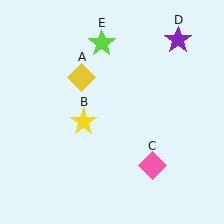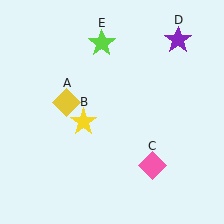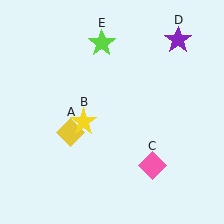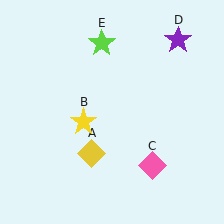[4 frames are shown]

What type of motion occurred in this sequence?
The yellow diamond (object A) rotated counterclockwise around the center of the scene.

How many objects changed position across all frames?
1 object changed position: yellow diamond (object A).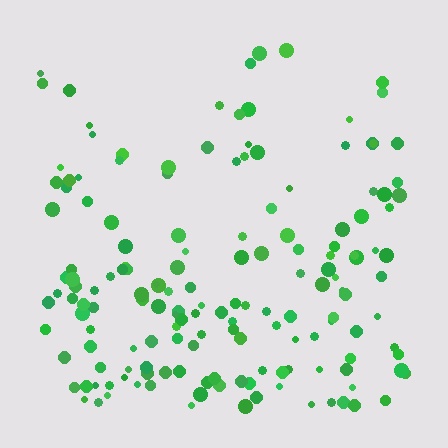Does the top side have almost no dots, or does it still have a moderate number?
Still a moderate number, just noticeably fewer than the bottom.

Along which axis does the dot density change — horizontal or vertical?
Vertical.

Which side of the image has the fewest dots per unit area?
The top.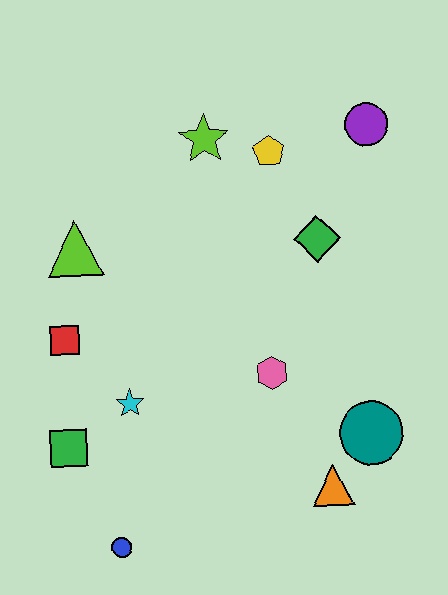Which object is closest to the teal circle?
The orange triangle is closest to the teal circle.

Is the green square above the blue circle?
Yes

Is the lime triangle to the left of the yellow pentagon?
Yes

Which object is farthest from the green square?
The purple circle is farthest from the green square.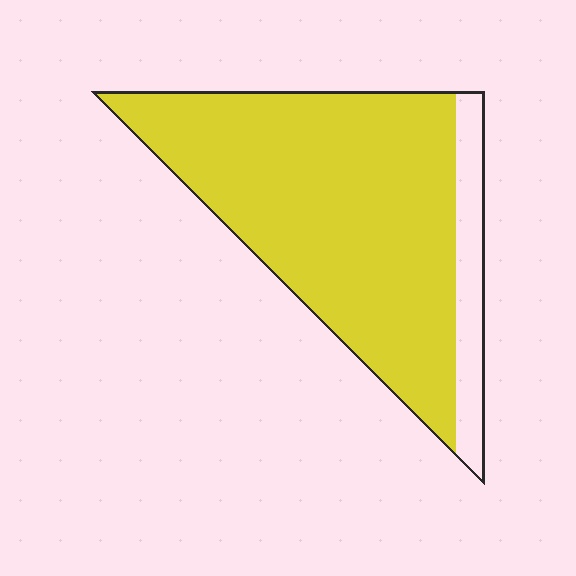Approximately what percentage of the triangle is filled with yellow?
Approximately 85%.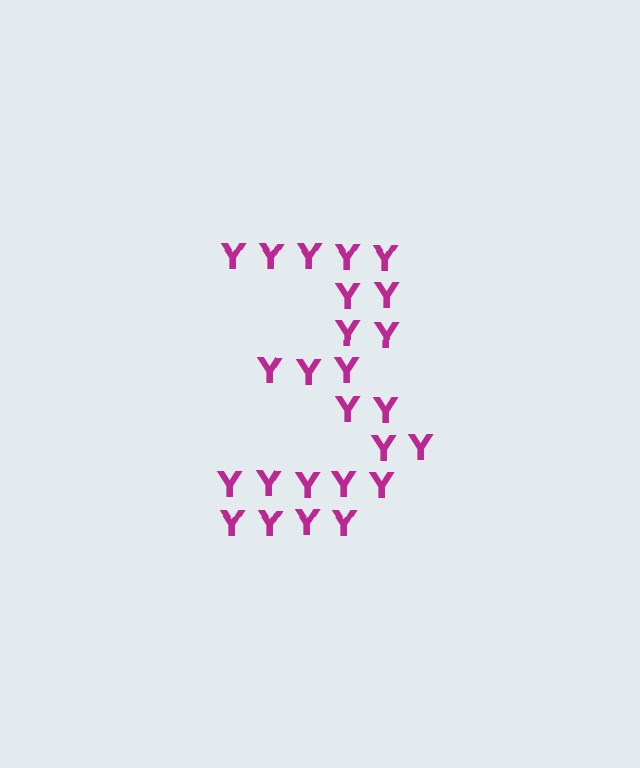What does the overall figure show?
The overall figure shows the digit 3.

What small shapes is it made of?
It is made of small letter Y's.